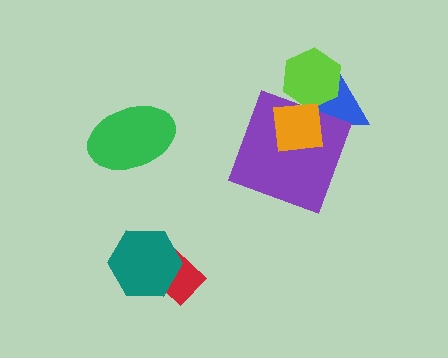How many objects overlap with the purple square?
2 objects overlap with the purple square.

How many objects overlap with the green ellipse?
0 objects overlap with the green ellipse.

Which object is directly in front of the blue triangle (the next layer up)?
The lime hexagon is directly in front of the blue triangle.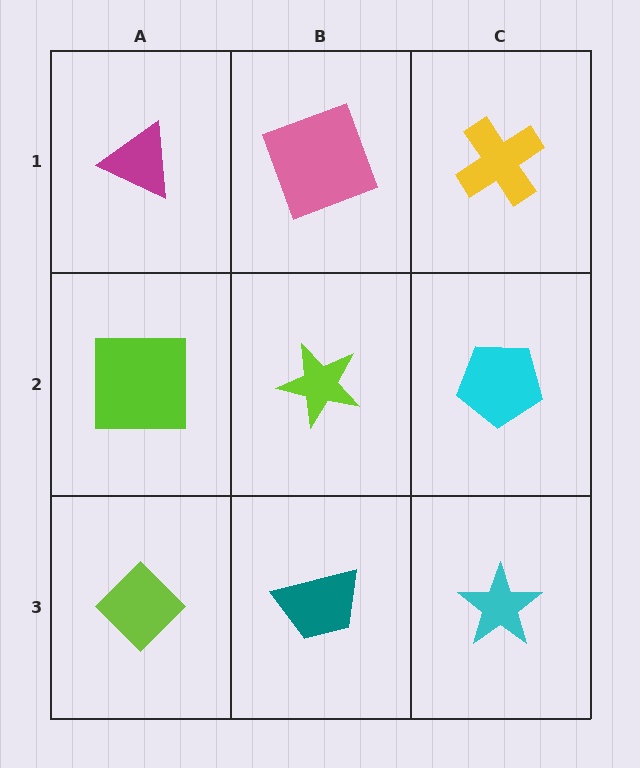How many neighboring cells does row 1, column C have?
2.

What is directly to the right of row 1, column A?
A pink square.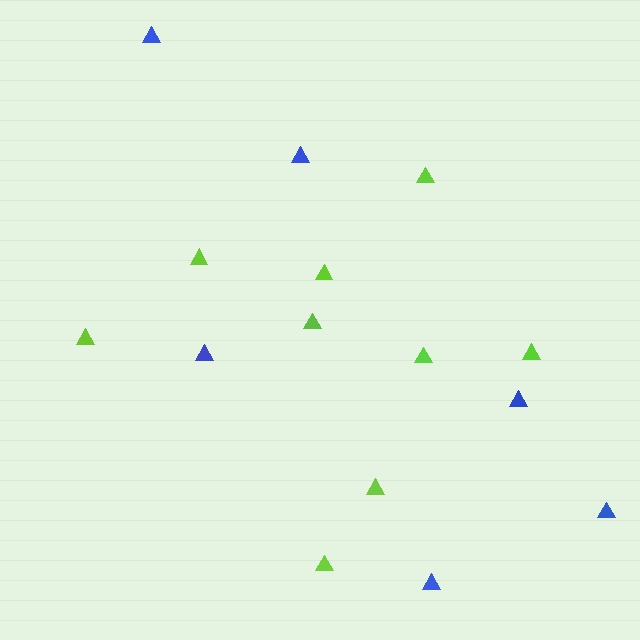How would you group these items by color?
There are 2 groups: one group of blue triangles (6) and one group of lime triangles (9).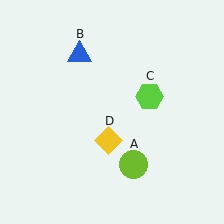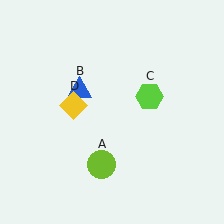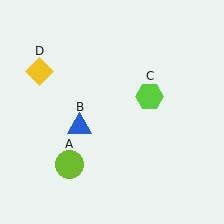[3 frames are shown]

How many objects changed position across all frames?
3 objects changed position: lime circle (object A), blue triangle (object B), yellow diamond (object D).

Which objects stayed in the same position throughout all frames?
Lime hexagon (object C) remained stationary.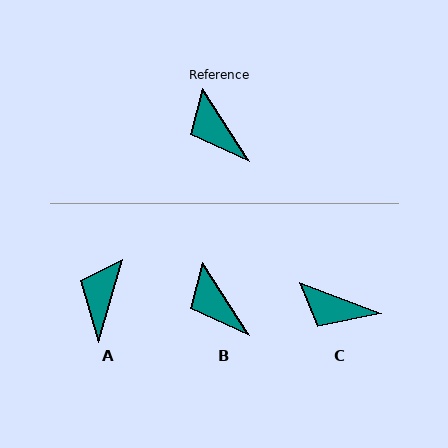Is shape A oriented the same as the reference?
No, it is off by about 49 degrees.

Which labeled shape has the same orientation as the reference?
B.